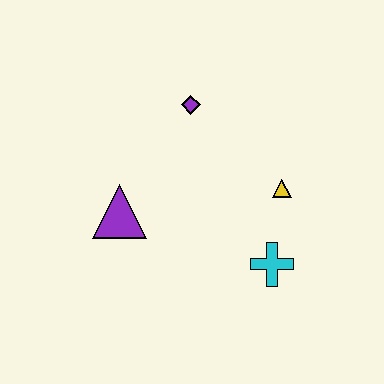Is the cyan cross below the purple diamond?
Yes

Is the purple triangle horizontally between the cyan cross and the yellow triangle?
No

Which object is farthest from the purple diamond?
The cyan cross is farthest from the purple diamond.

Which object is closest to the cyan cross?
The yellow triangle is closest to the cyan cross.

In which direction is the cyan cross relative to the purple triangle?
The cyan cross is to the right of the purple triangle.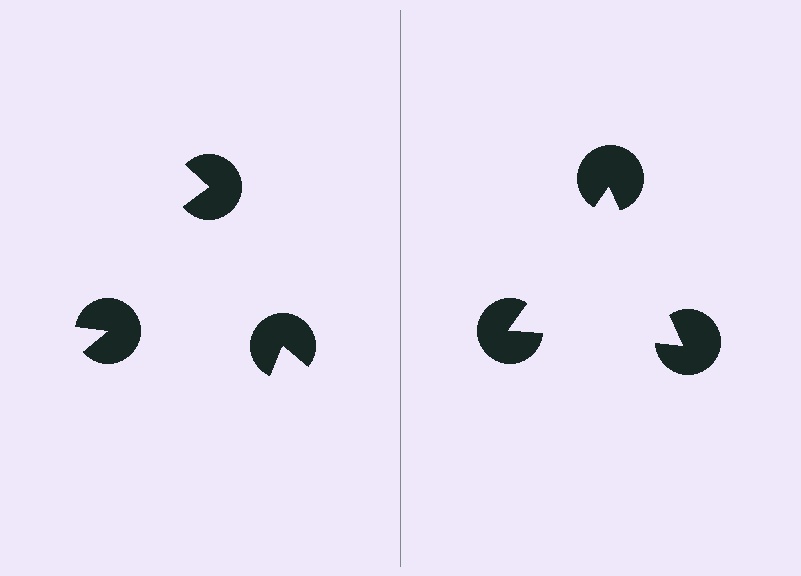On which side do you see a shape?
An illusory triangle appears on the right side. On the left side the wedge cuts are rotated, so no coherent shape forms.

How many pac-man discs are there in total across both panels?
6 — 3 on each side.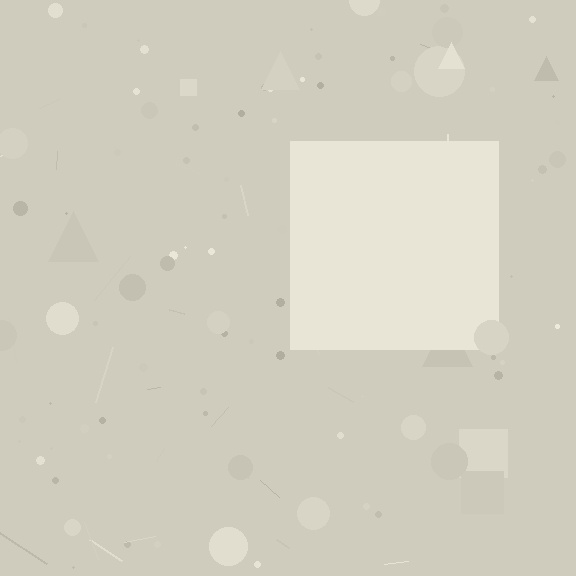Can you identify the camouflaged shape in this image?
The camouflaged shape is a square.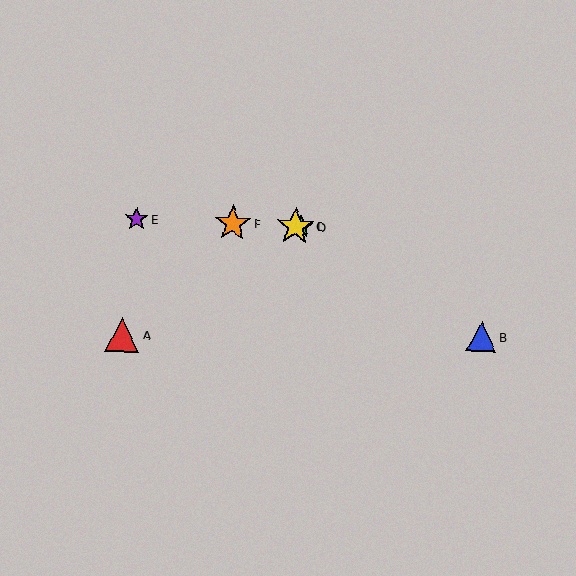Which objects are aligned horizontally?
Objects C, D, E, F are aligned horizontally.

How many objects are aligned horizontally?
4 objects (C, D, E, F) are aligned horizontally.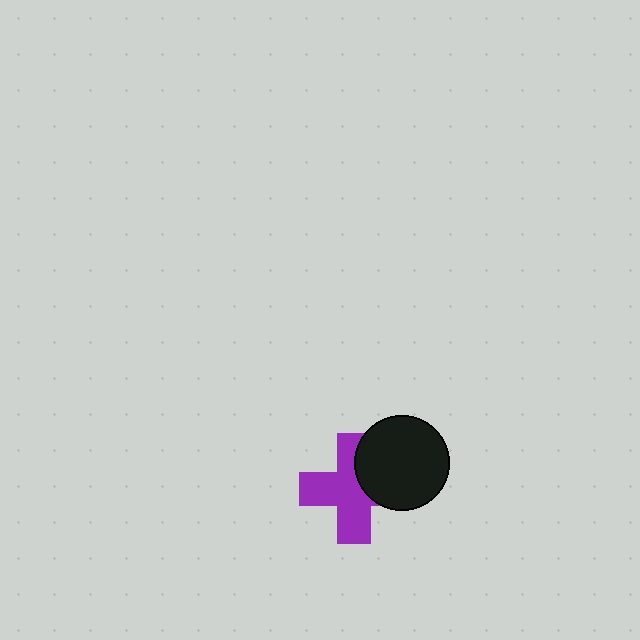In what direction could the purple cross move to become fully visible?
The purple cross could move left. That would shift it out from behind the black circle entirely.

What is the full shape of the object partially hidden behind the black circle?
The partially hidden object is a purple cross.